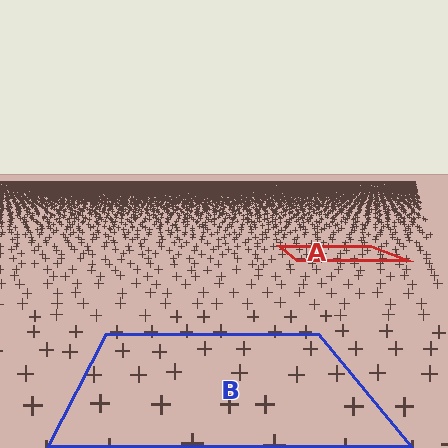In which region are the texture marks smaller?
The texture marks are smaller in region A, because it is farther away.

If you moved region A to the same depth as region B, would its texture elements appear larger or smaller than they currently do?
They would appear larger. At a closer depth, the same texture elements are projected at a bigger on-screen size.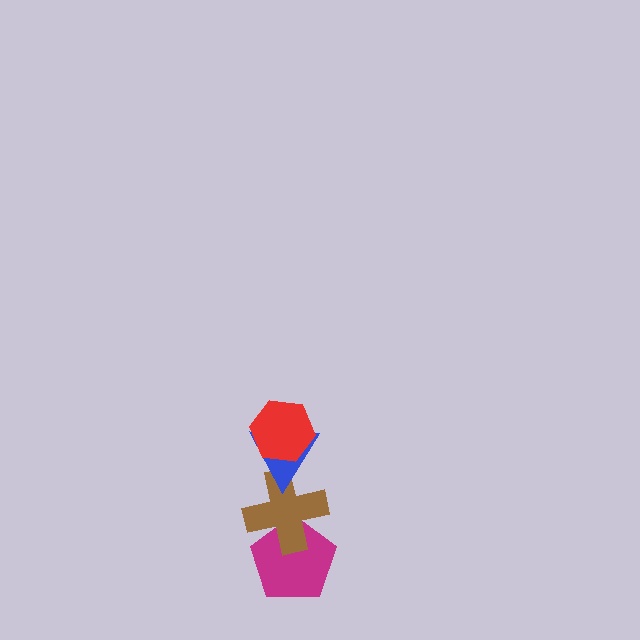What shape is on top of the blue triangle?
The red hexagon is on top of the blue triangle.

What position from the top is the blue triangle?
The blue triangle is 2nd from the top.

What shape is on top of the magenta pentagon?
The brown cross is on top of the magenta pentagon.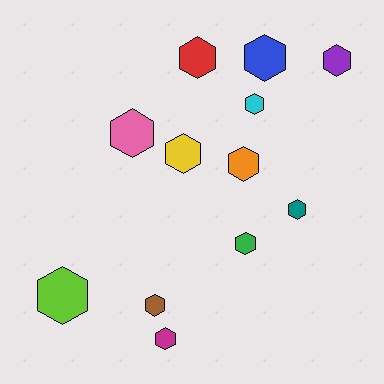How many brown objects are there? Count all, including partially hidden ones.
There is 1 brown object.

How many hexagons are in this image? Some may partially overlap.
There are 12 hexagons.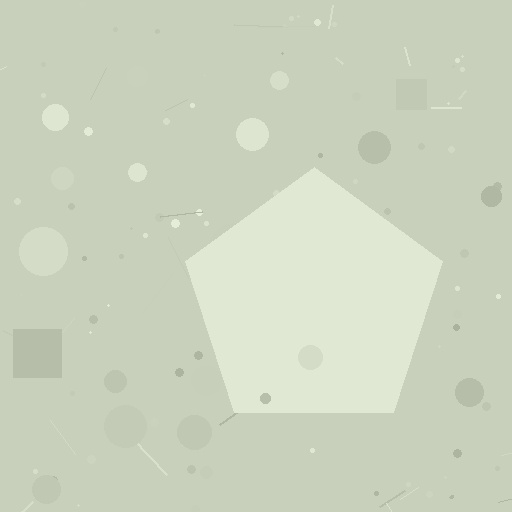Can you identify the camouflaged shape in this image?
The camouflaged shape is a pentagon.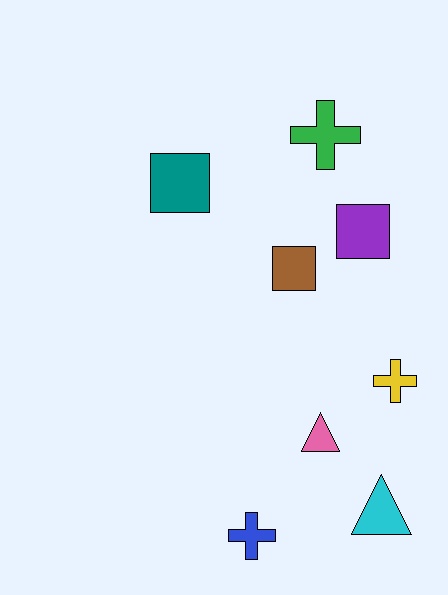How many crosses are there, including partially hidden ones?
There are 3 crosses.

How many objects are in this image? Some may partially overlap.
There are 8 objects.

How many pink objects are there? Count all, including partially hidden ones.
There is 1 pink object.